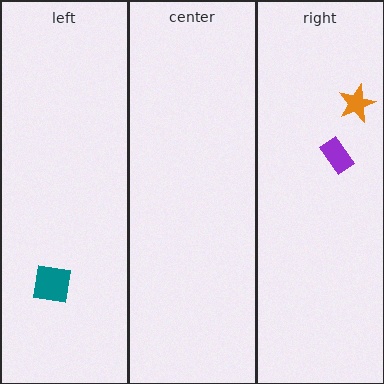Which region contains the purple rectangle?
The right region.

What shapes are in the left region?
The teal square.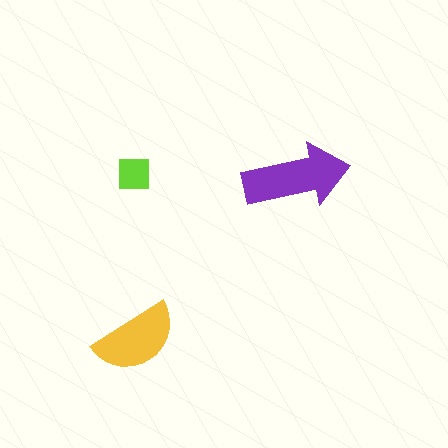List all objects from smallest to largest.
The lime square, the yellow semicircle, the purple arrow.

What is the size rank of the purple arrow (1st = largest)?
1st.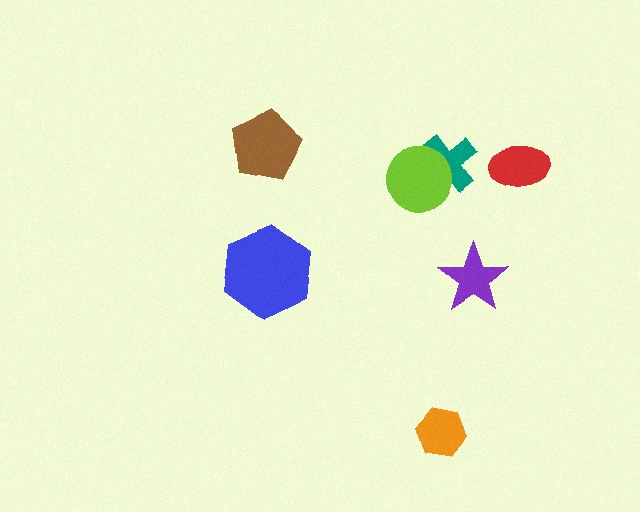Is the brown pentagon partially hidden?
No, no other shape covers it.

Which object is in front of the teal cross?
The lime circle is in front of the teal cross.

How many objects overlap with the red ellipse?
0 objects overlap with the red ellipse.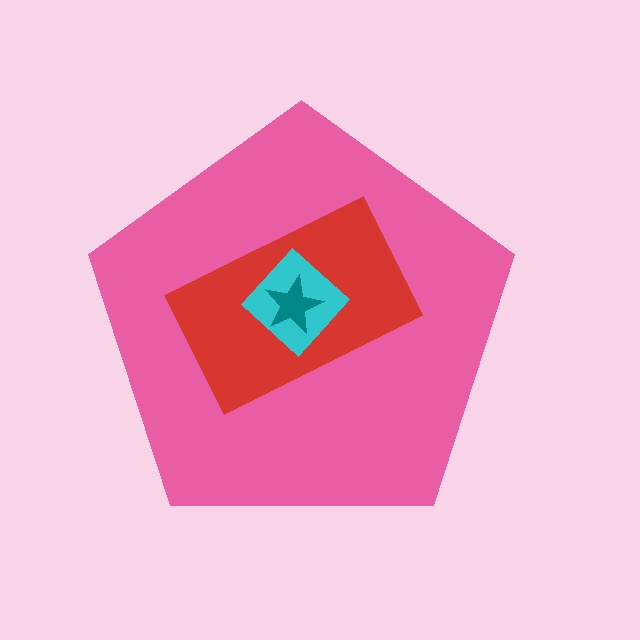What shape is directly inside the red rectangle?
The cyan diamond.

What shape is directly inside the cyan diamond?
The teal star.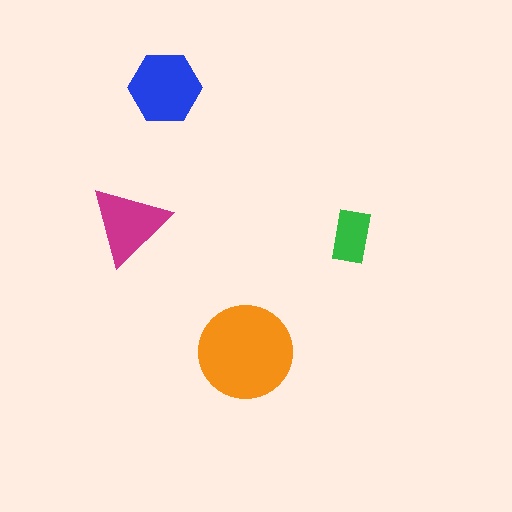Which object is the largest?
The orange circle.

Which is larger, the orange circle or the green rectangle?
The orange circle.